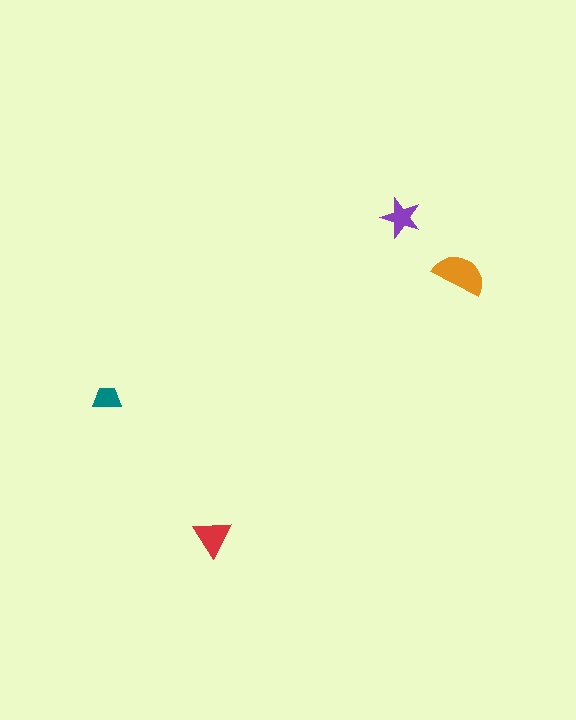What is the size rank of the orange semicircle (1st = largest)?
1st.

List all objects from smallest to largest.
The teal trapezoid, the purple star, the red triangle, the orange semicircle.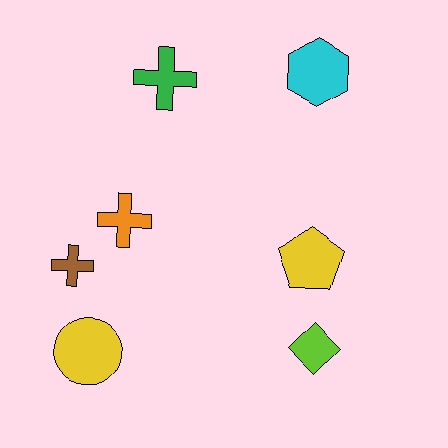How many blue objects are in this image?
There are no blue objects.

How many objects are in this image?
There are 7 objects.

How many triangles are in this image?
There are no triangles.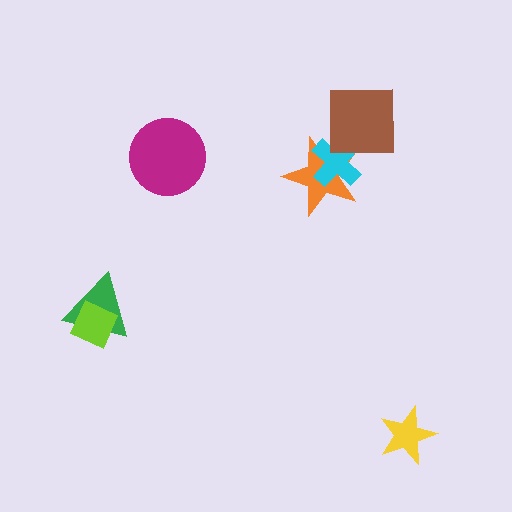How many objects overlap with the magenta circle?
0 objects overlap with the magenta circle.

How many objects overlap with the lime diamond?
1 object overlaps with the lime diamond.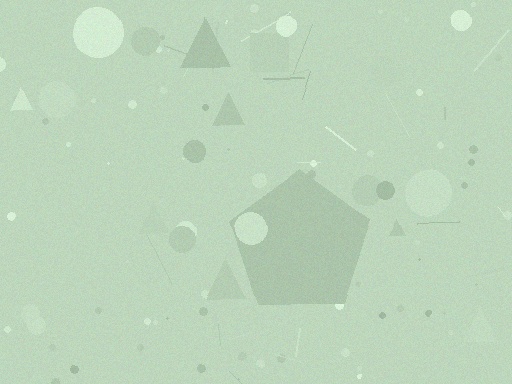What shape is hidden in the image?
A pentagon is hidden in the image.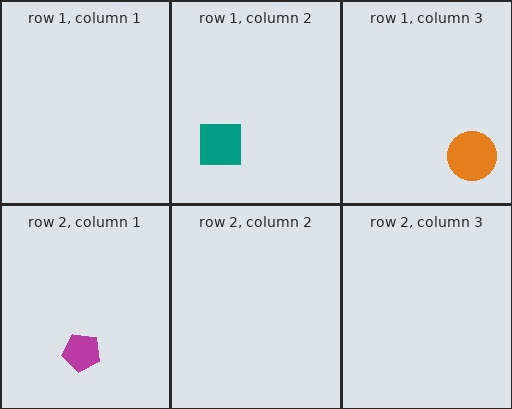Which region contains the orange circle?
The row 1, column 3 region.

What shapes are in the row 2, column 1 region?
The magenta pentagon.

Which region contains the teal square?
The row 1, column 2 region.